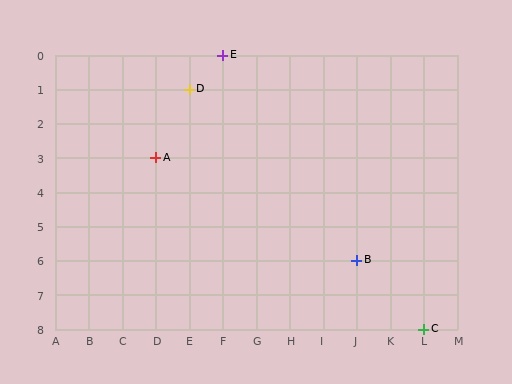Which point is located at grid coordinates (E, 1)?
Point D is at (E, 1).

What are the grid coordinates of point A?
Point A is at grid coordinates (D, 3).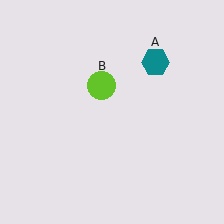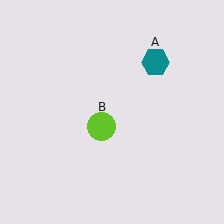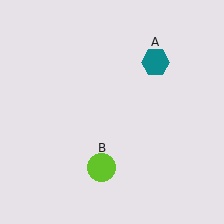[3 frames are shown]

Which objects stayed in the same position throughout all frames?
Teal hexagon (object A) remained stationary.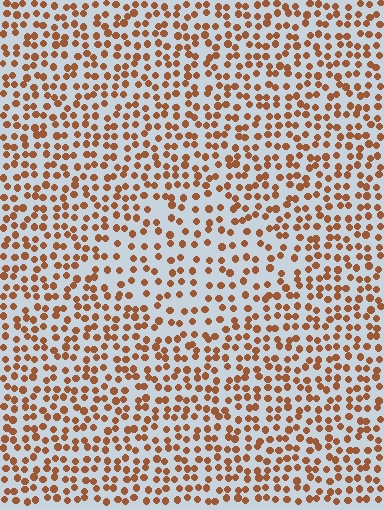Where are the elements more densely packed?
The elements are more densely packed outside the diamond boundary.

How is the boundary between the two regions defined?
The boundary is defined by a change in element density (approximately 1.6x ratio). All elements are the same color, size, and shape.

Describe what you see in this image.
The image contains small brown elements arranged at two different densities. A diamond-shaped region is visible where the elements are less densely packed than the surrounding area.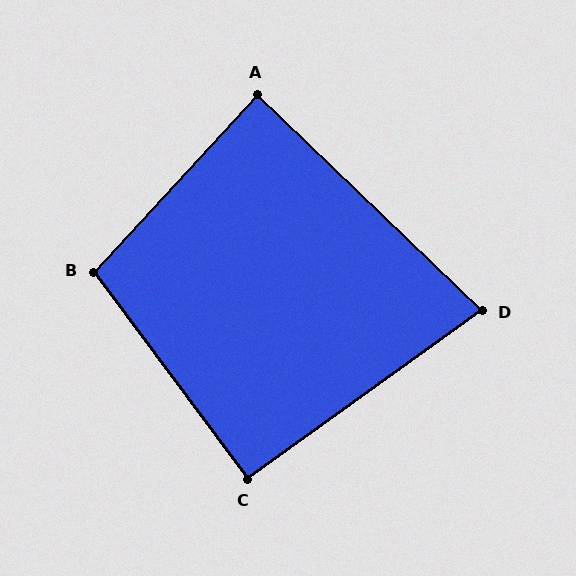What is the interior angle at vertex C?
Approximately 91 degrees (approximately right).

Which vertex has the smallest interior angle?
D, at approximately 80 degrees.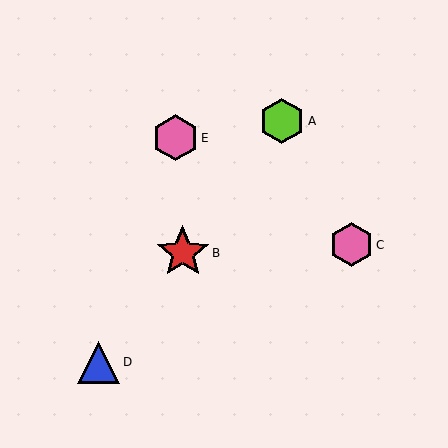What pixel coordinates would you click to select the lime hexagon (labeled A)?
Click at (282, 121) to select the lime hexagon A.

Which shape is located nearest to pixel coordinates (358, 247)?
The pink hexagon (labeled C) at (351, 245) is nearest to that location.